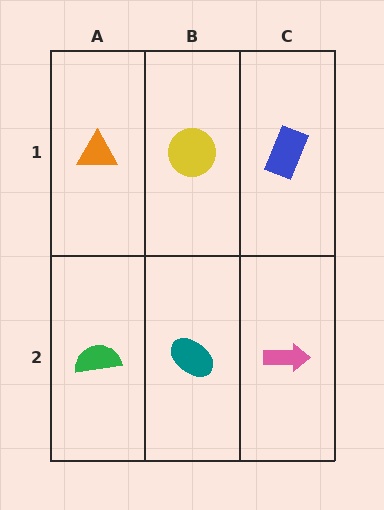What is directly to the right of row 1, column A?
A yellow circle.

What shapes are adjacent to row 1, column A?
A green semicircle (row 2, column A), a yellow circle (row 1, column B).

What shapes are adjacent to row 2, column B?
A yellow circle (row 1, column B), a green semicircle (row 2, column A), a pink arrow (row 2, column C).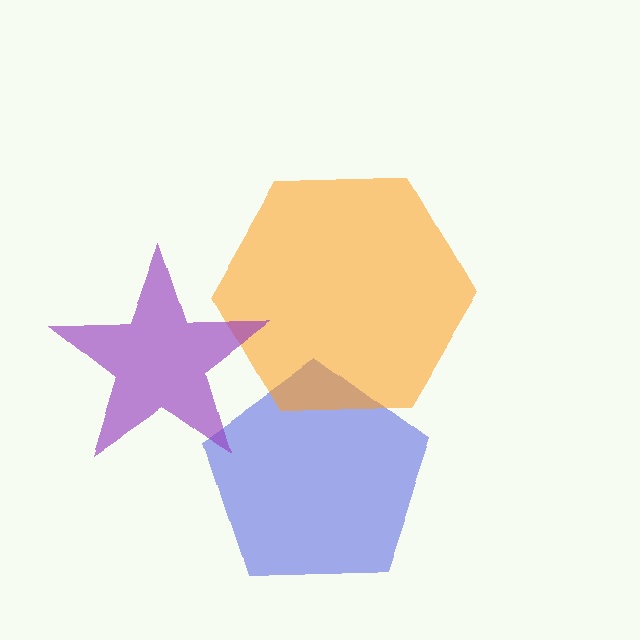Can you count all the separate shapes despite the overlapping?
Yes, there are 3 separate shapes.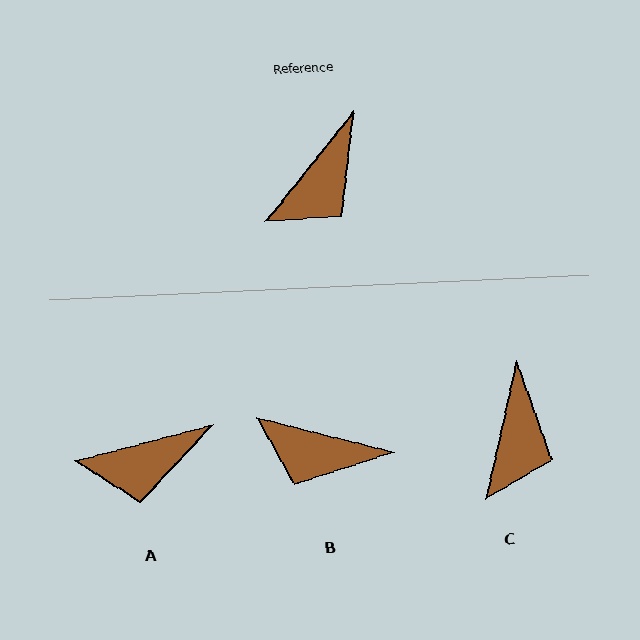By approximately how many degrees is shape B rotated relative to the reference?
Approximately 65 degrees clockwise.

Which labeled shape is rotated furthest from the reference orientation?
B, about 65 degrees away.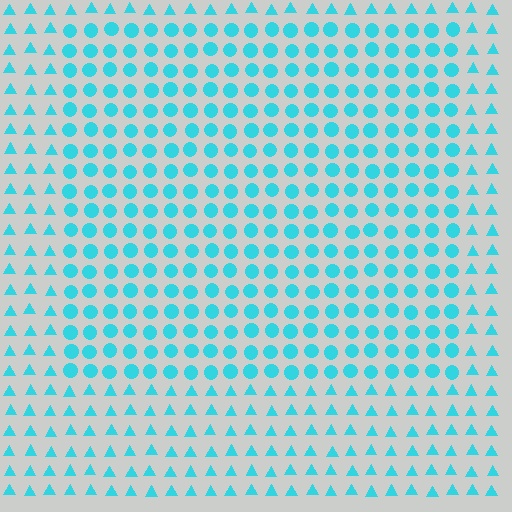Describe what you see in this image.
The image is filled with small cyan elements arranged in a uniform grid. A rectangle-shaped region contains circles, while the surrounding area contains triangles. The boundary is defined purely by the change in element shape.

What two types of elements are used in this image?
The image uses circles inside the rectangle region and triangles outside it.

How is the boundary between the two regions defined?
The boundary is defined by a change in element shape: circles inside vs. triangles outside. All elements share the same color and spacing.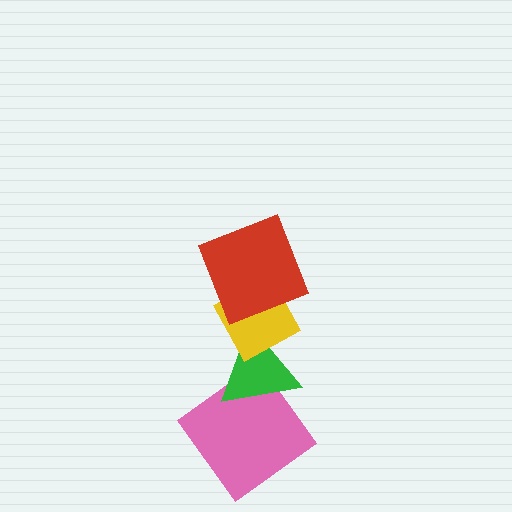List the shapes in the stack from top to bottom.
From top to bottom: the red square, the yellow diamond, the green triangle, the pink diamond.